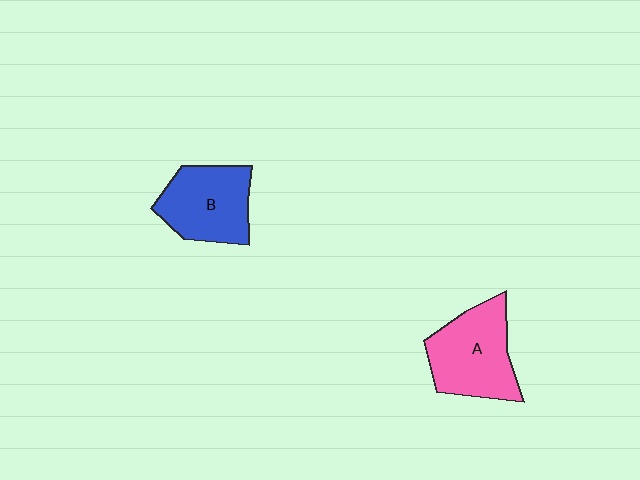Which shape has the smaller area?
Shape B (blue).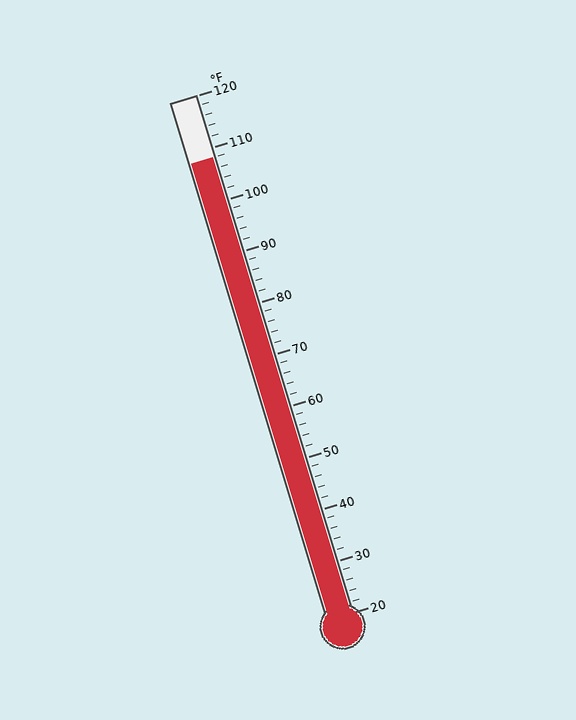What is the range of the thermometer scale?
The thermometer scale ranges from 20°F to 120°F.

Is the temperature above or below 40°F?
The temperature is above 40°F.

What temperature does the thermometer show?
The thermometer shows approximately 108°F.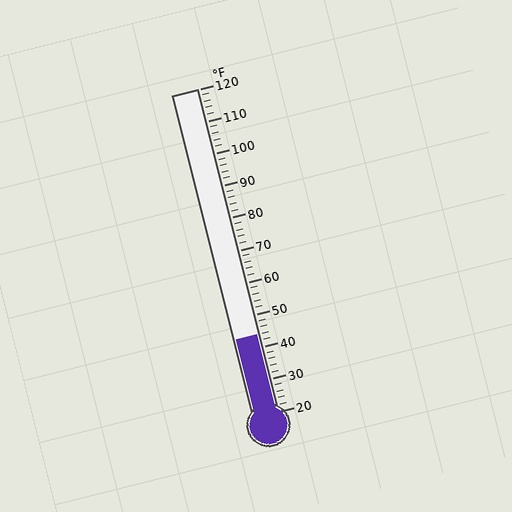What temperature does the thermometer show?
The thermometer shows approximately 44°F.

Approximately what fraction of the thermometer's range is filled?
The thermometer is filled to approximately 25% of its range.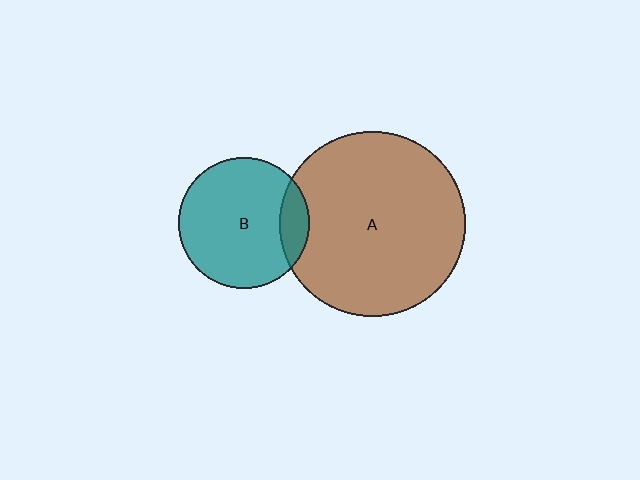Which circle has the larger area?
Circle A (brown).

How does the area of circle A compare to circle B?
Approximately 2.0 times.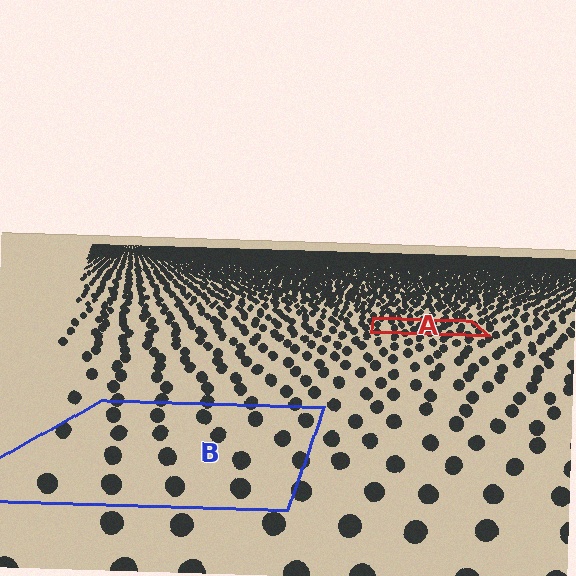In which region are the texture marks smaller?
The texture marks are smaller in region A, because it is farther away.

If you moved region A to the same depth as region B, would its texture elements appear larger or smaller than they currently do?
They would appear larger. At a closer depth, the same texture elements are projected at a bigger on-screen size.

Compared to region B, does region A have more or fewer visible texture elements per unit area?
Region A has more texture elements per unit area — they are packed more densely because it is farther away.